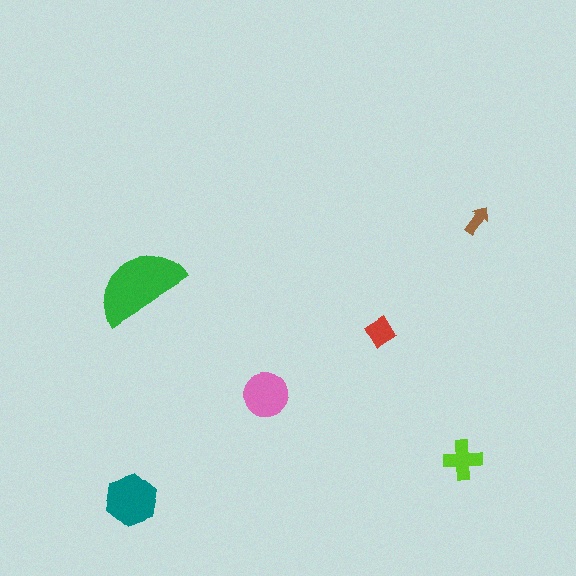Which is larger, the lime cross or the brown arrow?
The lime cross.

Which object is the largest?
The green semicircle.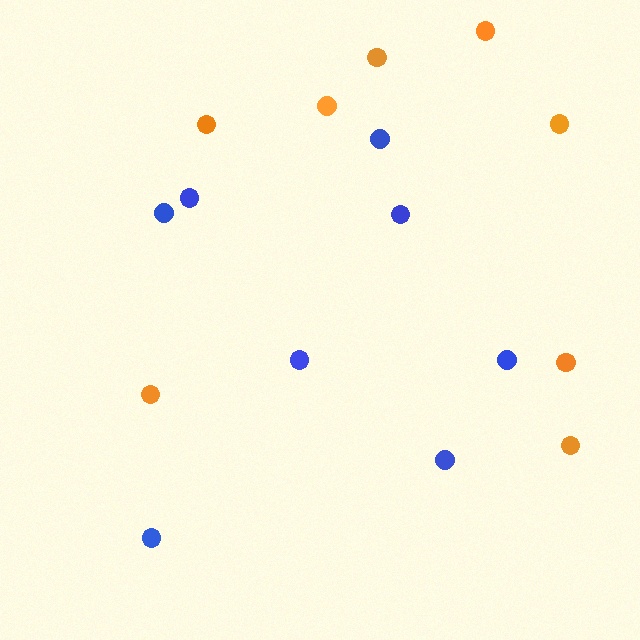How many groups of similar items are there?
There are 2 groups: one group of blue circles (8) and one group of orange circles (8).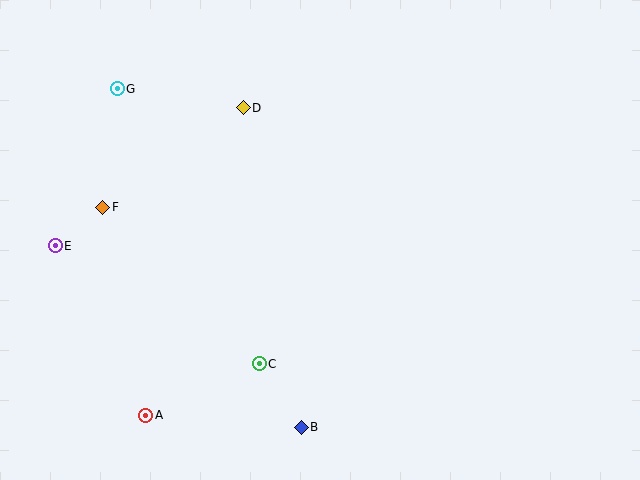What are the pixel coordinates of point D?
Point D is at (243, 108).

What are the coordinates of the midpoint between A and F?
The midpoint between A and F is at (124, 311).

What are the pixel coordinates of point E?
Point E is at (55, 246).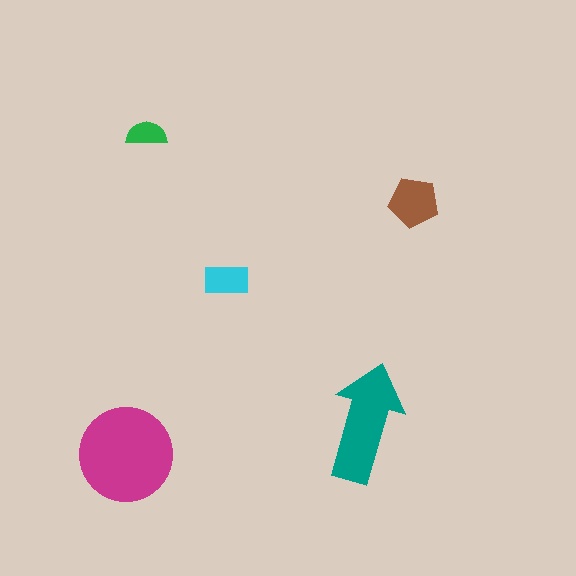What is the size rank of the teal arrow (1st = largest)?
2nd.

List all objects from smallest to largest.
The green semicircle, the cyan rectangle, the brown pentagon, the teal arrow, the magenta circle.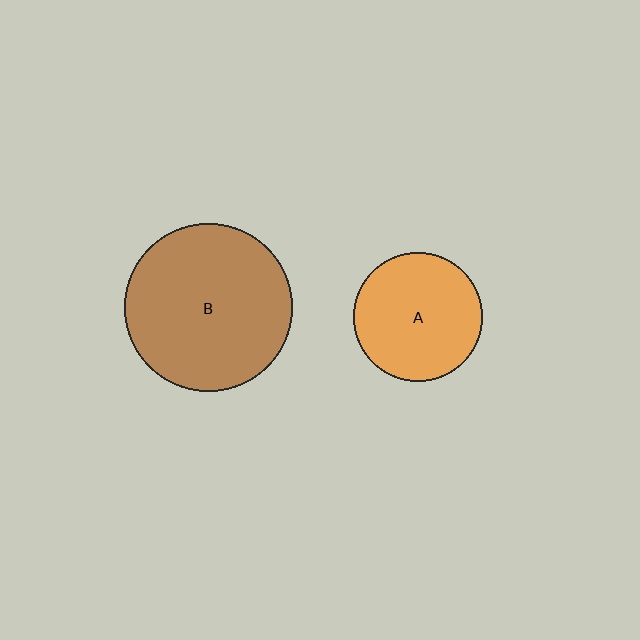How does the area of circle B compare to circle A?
Approximately 1.7 times.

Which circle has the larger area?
Circle B (brown).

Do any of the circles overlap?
No, none of the circles overlap.